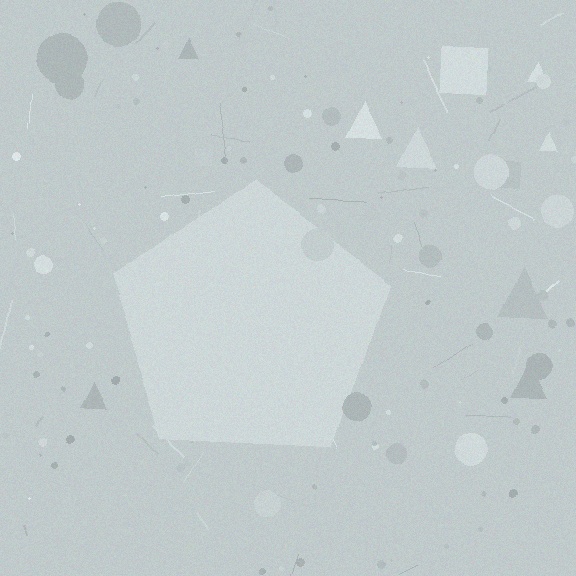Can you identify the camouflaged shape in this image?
The camouflaged shape is a pentagon.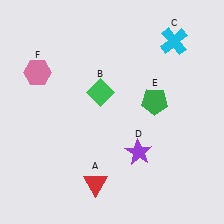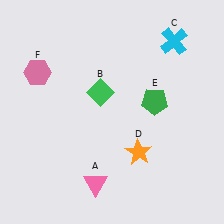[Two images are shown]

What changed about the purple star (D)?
In Image 1, D is purple. In Image 2, it changed to orange.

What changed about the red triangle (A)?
In Image 1, A is red. In Image 2, it changed to pink.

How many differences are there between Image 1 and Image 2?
There are 2 differences between the two images.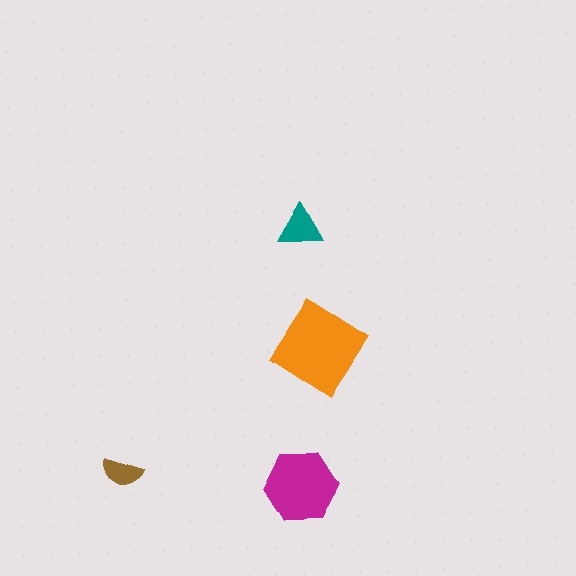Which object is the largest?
The orange diamond.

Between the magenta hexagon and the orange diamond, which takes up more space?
The orange diamond.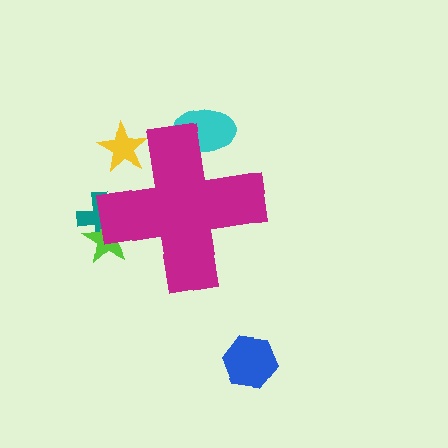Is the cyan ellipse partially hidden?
Yes, the cyan ellipse is partially hidden behind the magenta cross.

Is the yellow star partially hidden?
Yes, the yellow star is partially hidden behind the magenta cross.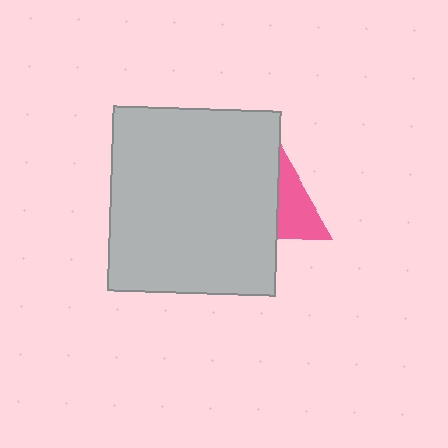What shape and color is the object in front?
The object in front is a light gray rectangle.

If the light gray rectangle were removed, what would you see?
You would see the complete pink triangle.